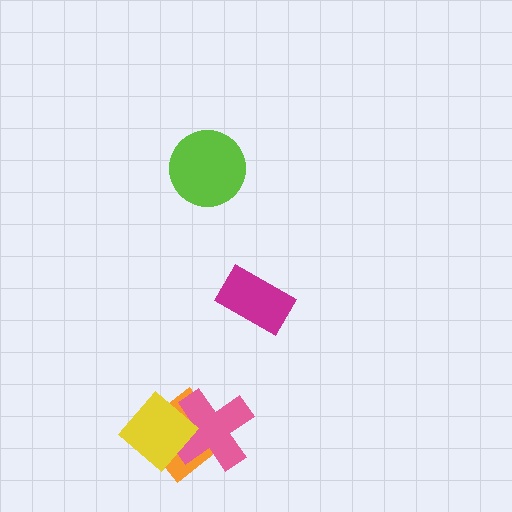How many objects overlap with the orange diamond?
2 objects overlap with the orange diamond.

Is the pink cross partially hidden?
Yes, it is partially covered by another shape.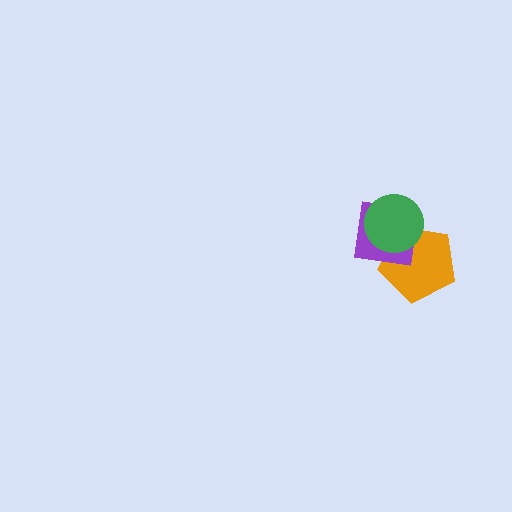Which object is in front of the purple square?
The green circle is in front of the purple square.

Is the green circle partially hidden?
No, no other shape covers it.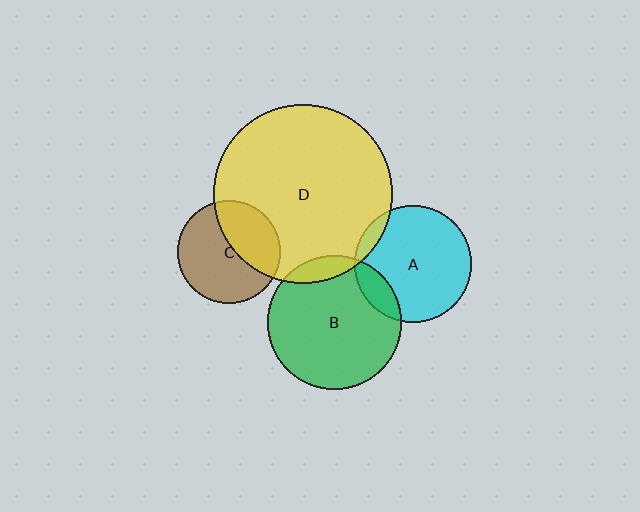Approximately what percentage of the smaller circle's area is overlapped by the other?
Approximately 15%.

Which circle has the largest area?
Circle D (yellow).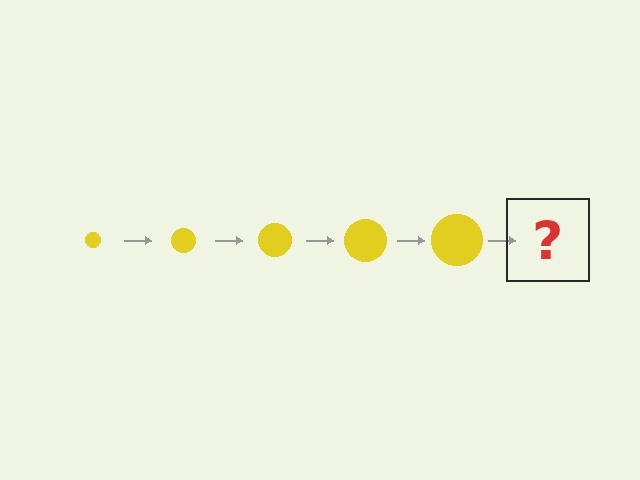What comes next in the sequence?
The next element should be a yellow circle, larger than the previous one.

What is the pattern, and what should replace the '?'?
The pattern is that the circle gets progressively larger each step. The '?' should be a yellow circle, larger than the previous one.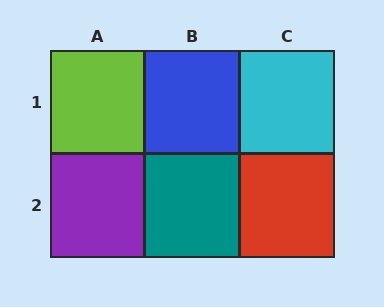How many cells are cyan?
1 cell is cyan.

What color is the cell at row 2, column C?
Red.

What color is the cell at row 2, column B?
Teal.